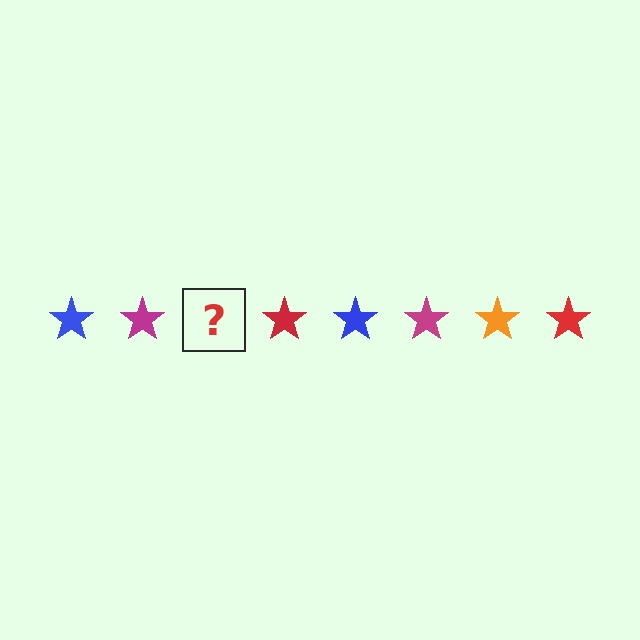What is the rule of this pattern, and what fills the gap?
The rule is that the pattern cycles through blue, magenta, orange, red stars. The gap should be filled with an orange star.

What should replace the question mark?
The question mark should be replaced with an orange star.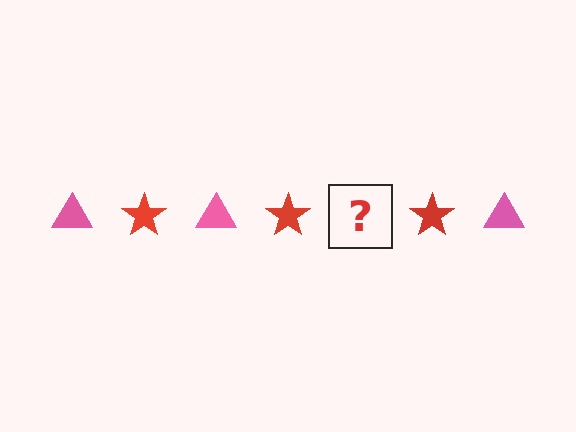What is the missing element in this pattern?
The missing element is a pink triangle.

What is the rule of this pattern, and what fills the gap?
The rule is that the pattern alternates between pink triangle and red star. The gap should be filled with a pink triangle.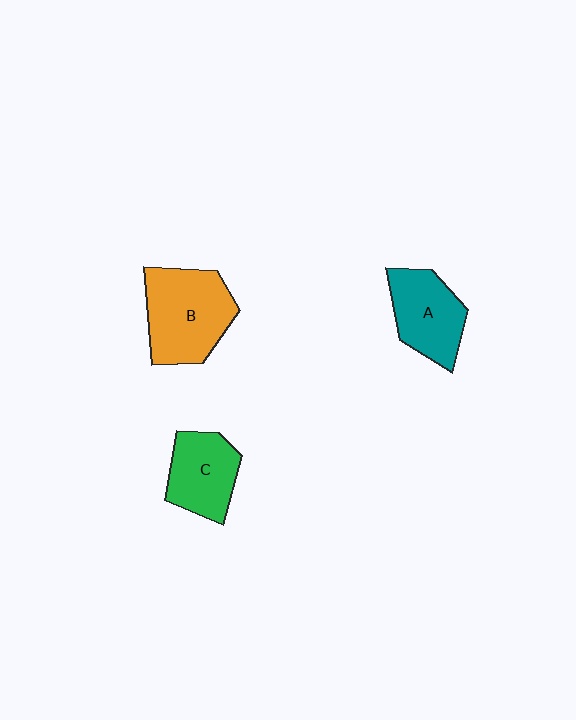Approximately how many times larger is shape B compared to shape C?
Approximately 1.4 times.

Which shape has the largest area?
Shape B (orange).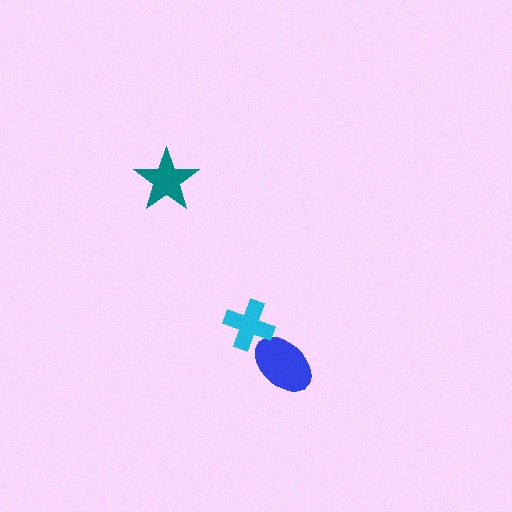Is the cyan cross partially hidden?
No, no other shape covers it.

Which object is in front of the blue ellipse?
The cyan cross is in front of the blue ellipse.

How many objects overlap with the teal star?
0 objects overlap with the teal star.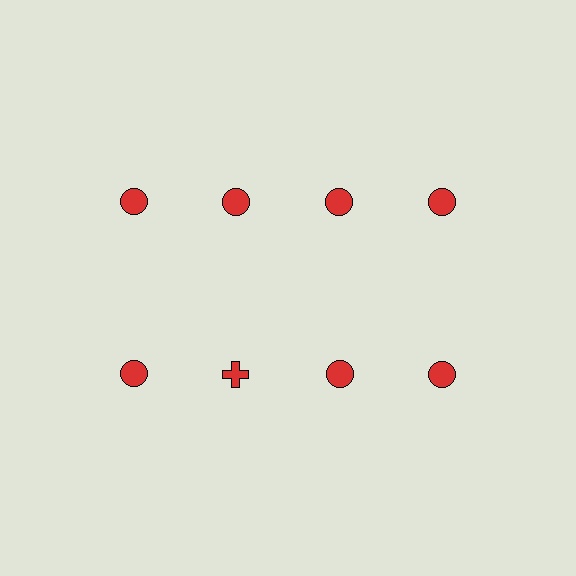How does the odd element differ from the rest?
It has a different shape: cross instead of circle.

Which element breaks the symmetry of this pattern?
The red cross in the second row, second from left column breaks the symmetry. All other shapes are red circles.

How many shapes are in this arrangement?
There are 8 shapes arranged in a grid pattern.